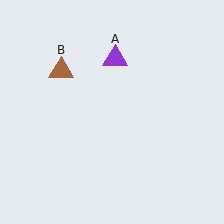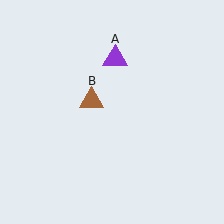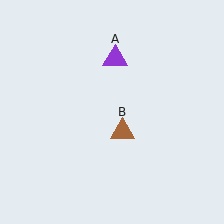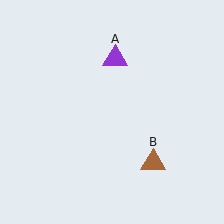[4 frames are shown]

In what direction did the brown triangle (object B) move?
The brown triangle (object B) moved down and to the right.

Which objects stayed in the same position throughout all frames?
Purple triangle (object A) remained stationary.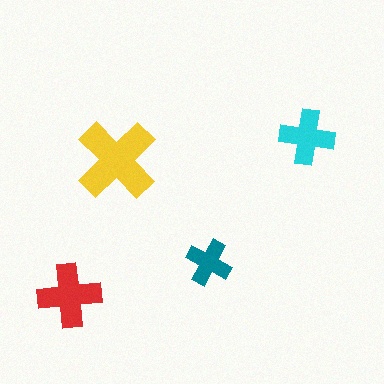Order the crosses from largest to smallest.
the yellow one, the red one, the cyan one, the teal one.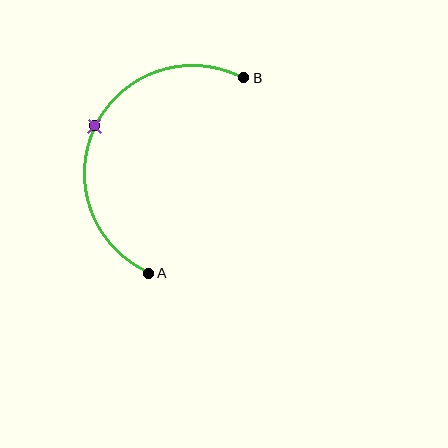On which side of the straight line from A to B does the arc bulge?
The arc bulges to the left of the straight line connecting A and B.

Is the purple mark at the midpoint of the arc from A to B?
Yes. The purple mark lies on the arc at equal arc-length from both A and B — it is the arc midpoint.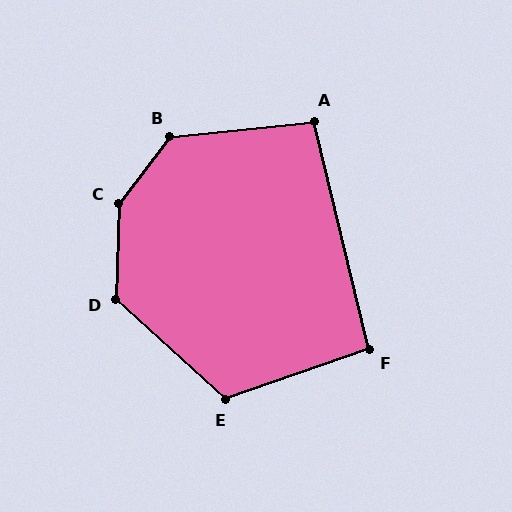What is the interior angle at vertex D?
Approximately 131 degrees (obtuse).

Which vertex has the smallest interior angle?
F, at approximately 96 degrees.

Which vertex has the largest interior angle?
C, at approximately 144 degrees.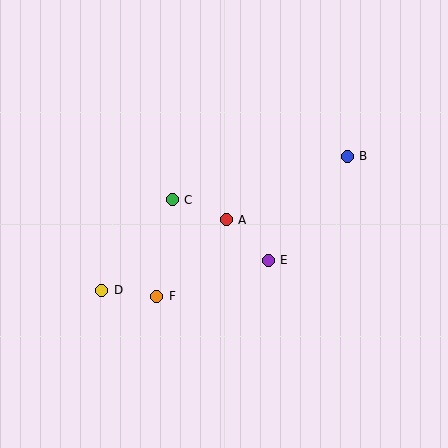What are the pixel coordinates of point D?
Point D is at (102, 290).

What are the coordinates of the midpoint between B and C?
The midpoint between B and C is at (260, 178).